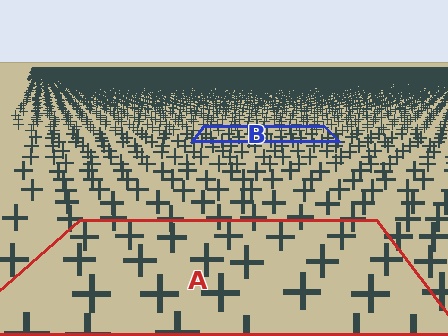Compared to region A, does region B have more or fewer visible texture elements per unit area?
Region B has more texture elements per unit area — they are packed more densely because it is farther away.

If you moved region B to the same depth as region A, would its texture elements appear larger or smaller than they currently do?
They would appear larger. At a closer depth, the same texture elements are projected at a bigger on-screen size.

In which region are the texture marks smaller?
The texture marks are smaller in region B, because it is farther away.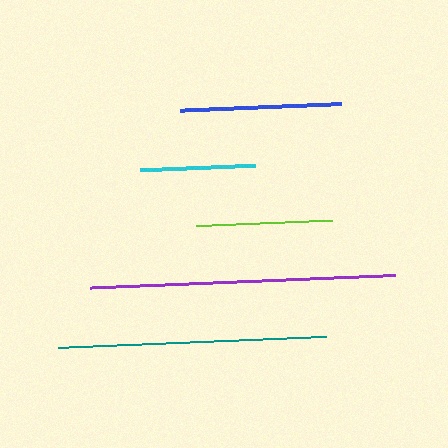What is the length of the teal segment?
The teal segment is approximately 269 pixels long.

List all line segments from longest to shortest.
From longest to shortest: purple, teal, blue, lime, cyan.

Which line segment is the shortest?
The cyan line is the shortest at approximately 115 pixels.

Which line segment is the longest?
The purple line is the longest at approximately 306 pixels.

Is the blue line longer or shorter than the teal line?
The teal line is longer than the blue line.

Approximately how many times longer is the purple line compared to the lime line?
The purple line is approximately 2.3 times the length of the lime line.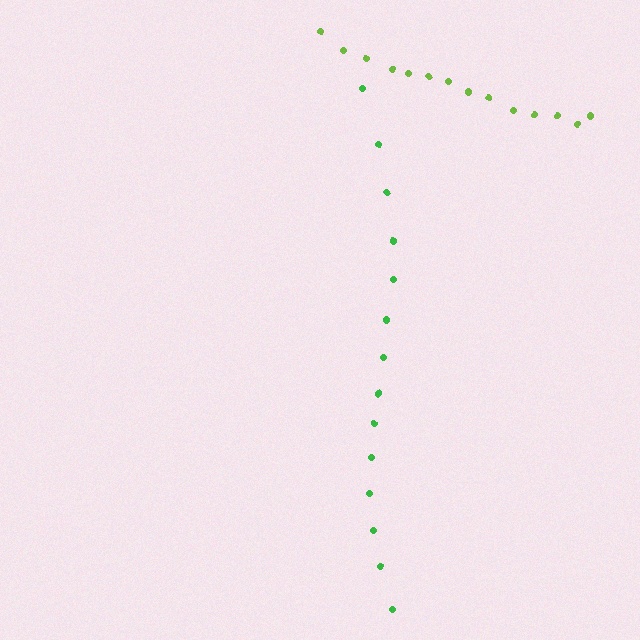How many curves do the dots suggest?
There are 2 distinct paths.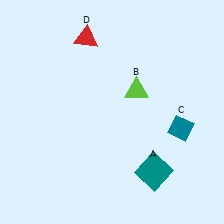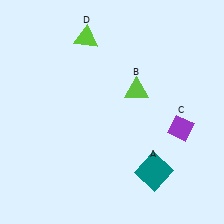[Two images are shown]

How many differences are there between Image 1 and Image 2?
There are 2 differences between the two images.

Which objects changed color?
C changed from teal to purple. D changed from red to lime.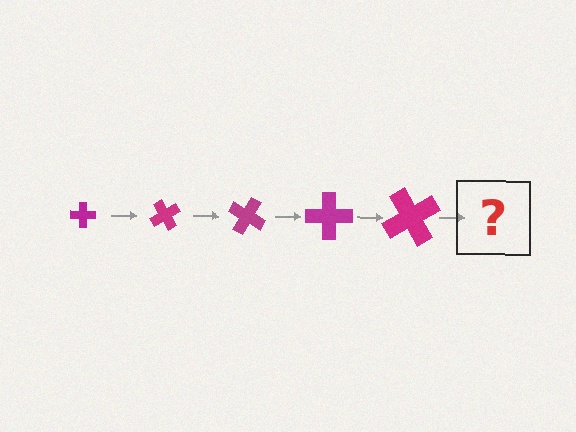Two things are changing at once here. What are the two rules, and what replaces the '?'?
The two rules are that the cross grows larger each step and it rotates 60 degrees each step. The '?' should be a cross, larger than the previous one and rotated 300 degrees from the start.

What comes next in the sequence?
The next element should be a cross, larger than the previous one and rotated 300 degrees from the start.